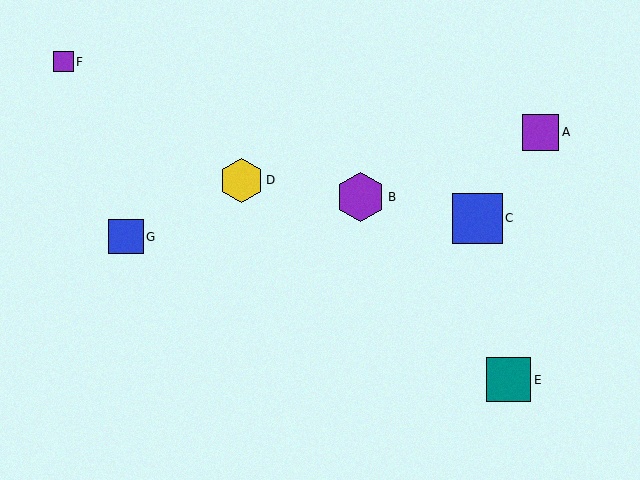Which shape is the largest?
The blue square (labeled C) is the largest.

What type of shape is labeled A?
Shape A is a purple square.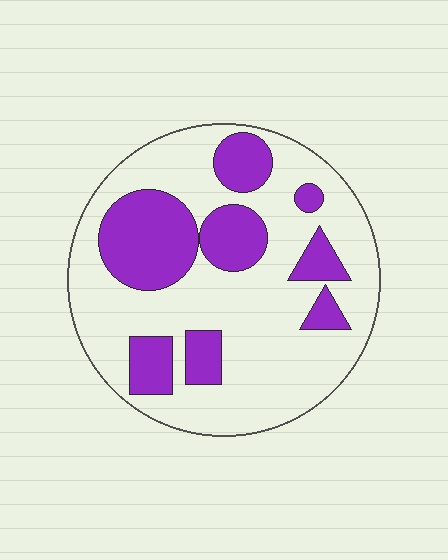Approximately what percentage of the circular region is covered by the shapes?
Approximately 30%.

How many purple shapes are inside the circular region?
8.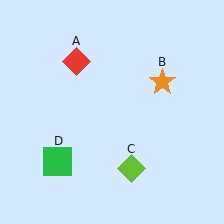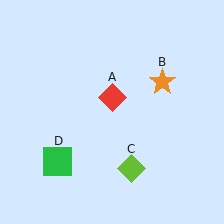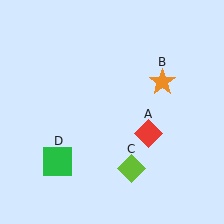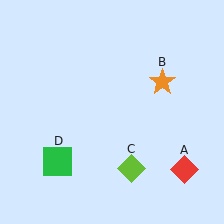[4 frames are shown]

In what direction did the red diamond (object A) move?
The red diamond (object A) moved down and to the right.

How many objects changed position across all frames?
1 object changed position: red diamond (object A).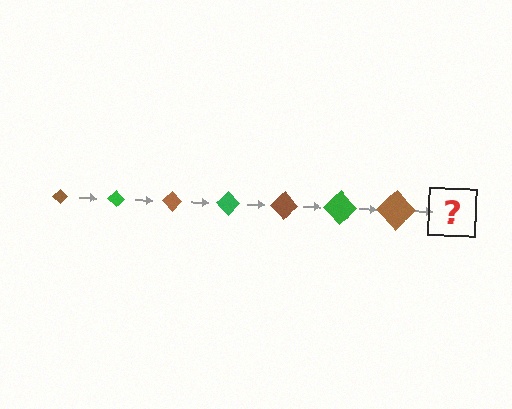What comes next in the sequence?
The next element should be a green diamond, larger than the previous one.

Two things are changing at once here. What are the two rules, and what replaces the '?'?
The two rules are that the diamond grows larger each step and the color cycles through brown and green. The '?' should be a green diamond, larger than the previous one.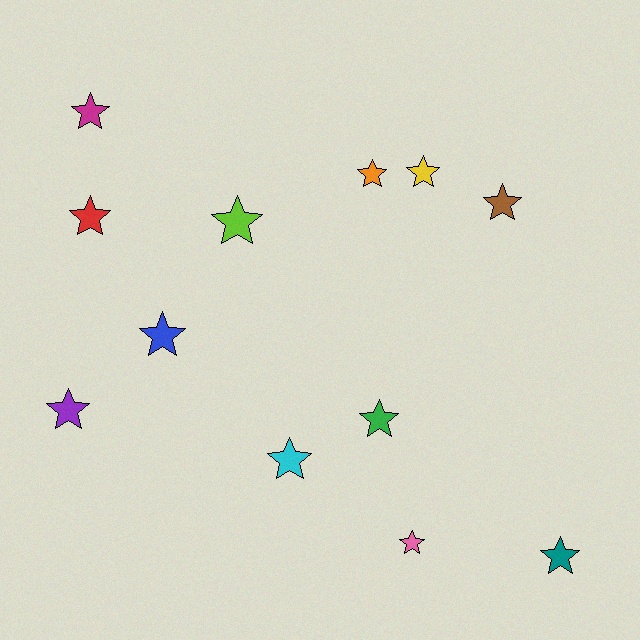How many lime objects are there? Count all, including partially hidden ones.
There is 1 lime object.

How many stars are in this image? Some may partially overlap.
There are 12 stars.